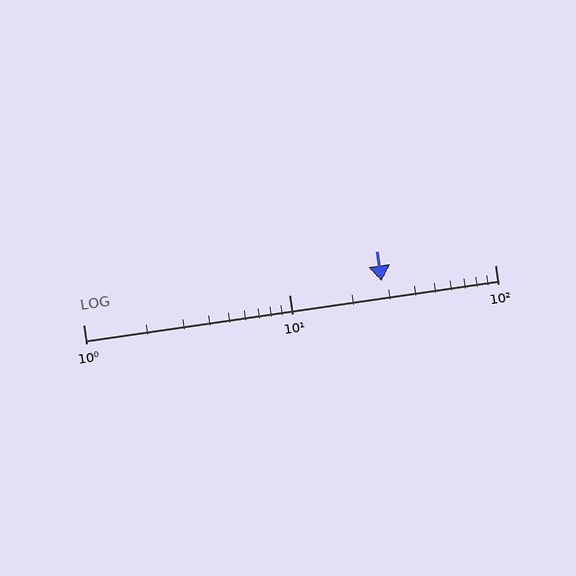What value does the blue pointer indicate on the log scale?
The pointer indicates approximately 28.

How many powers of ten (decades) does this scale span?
The scale spans 2 decades, from 1 to 100.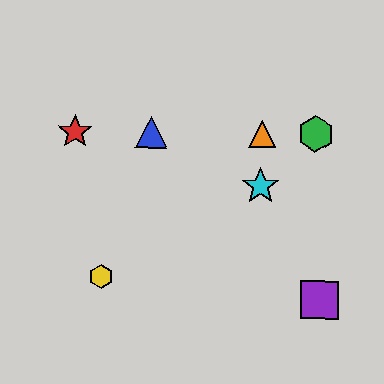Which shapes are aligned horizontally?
The red star, the blue triangle, the green hexagon, the orange triangle are aligned horizontally.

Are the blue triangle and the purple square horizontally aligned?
No, the blue triangle is at y≈132 and the purple square is at y≈300.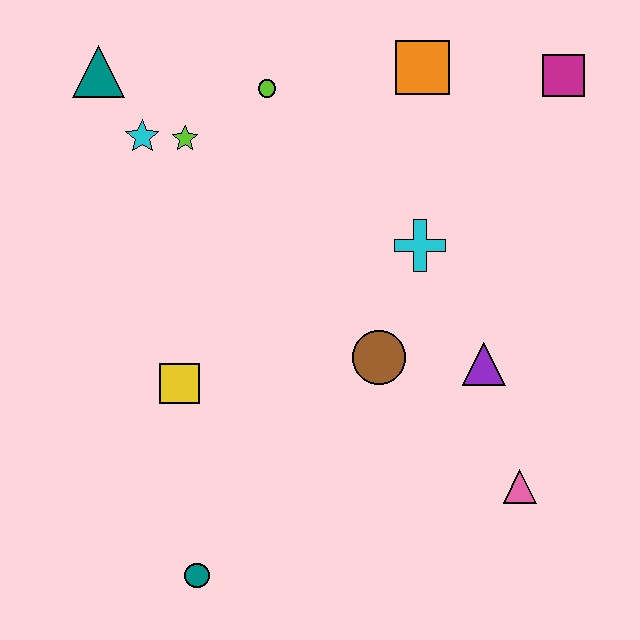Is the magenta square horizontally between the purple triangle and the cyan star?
No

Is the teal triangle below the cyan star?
No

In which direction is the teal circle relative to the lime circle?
The teal circle is below the lime circle.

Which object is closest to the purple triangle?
The brown circle is closest to the purple triangle.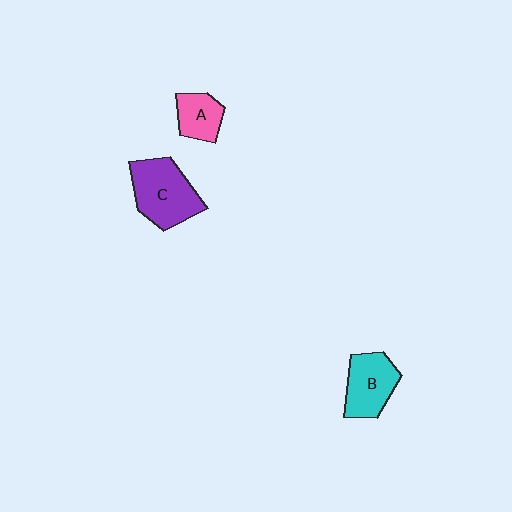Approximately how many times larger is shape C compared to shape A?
Approximately 1.9 times.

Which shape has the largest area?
Shape C (purple).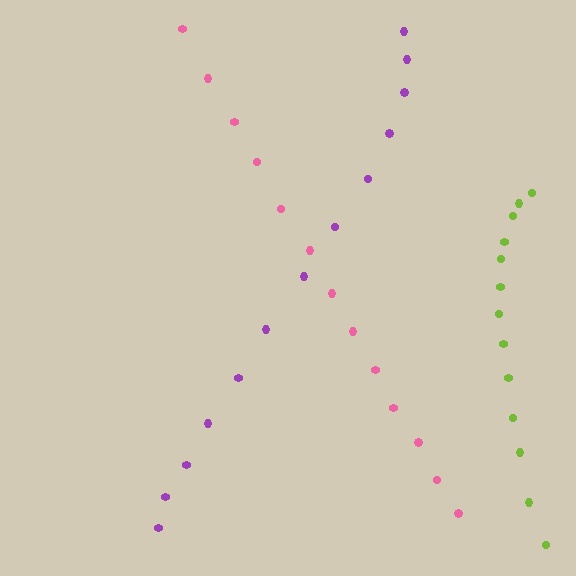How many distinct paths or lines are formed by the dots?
There are 3 distinct paths.